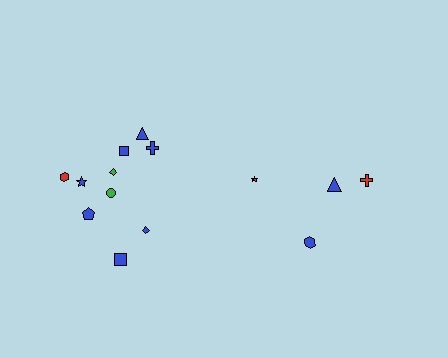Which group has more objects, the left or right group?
The left group.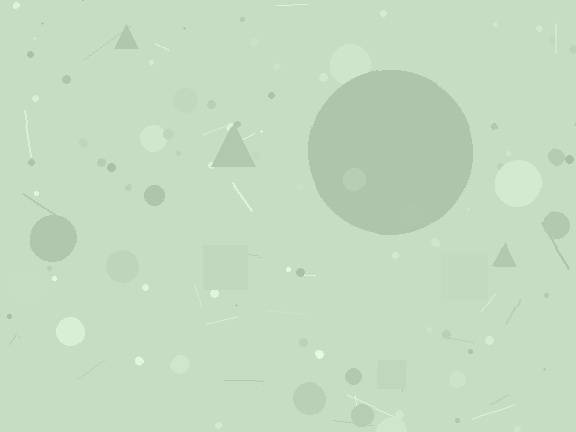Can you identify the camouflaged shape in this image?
The camouflaged shape is a circle.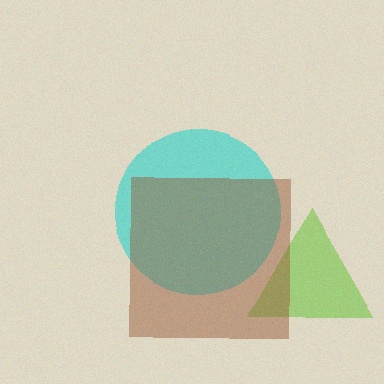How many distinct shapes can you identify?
There are 3 distinct shapes: a cyan circle, a lime triangle, a brown square.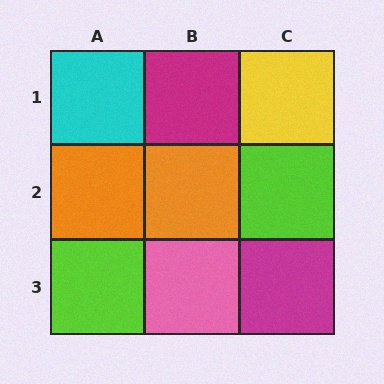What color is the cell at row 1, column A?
Cyan.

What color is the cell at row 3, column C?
Magenta.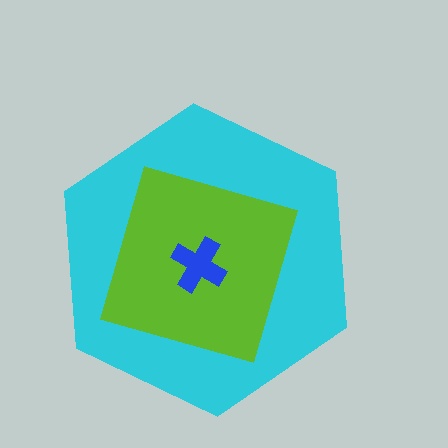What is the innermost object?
The blue cross.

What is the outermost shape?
The cyan hexagon.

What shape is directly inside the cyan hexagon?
The lime diamond.